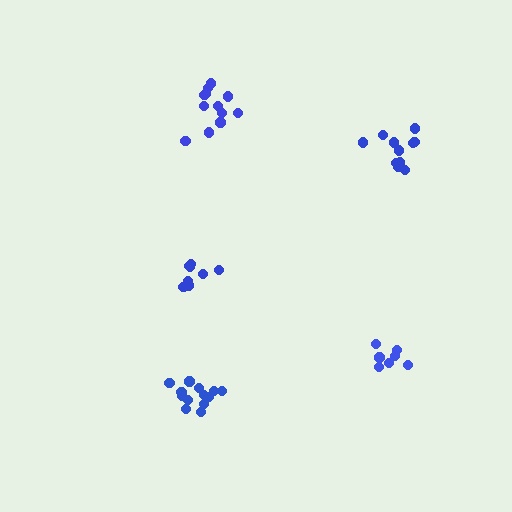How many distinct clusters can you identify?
There are 5 distinct clusters.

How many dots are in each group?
Group 1: 12 dots, Group 2: 8 dots, Group 3: 7 dots, Group 4: 12 dots, Group 5: 13 dots (52 total).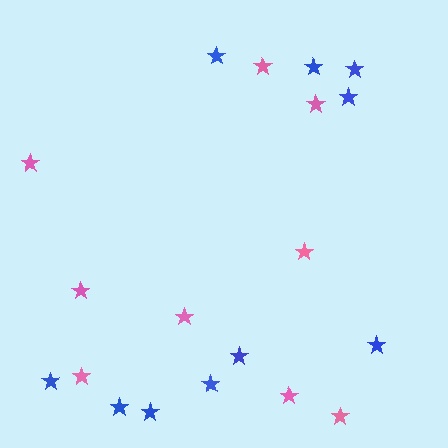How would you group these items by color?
There are 2 groups: one group of pink stars (9) and one group of blue stars (10).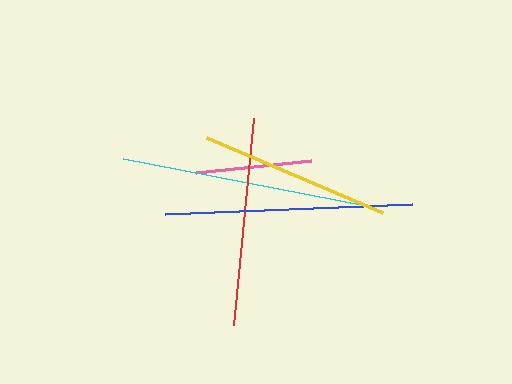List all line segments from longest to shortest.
From longest to shortest: cyan, blue, red, yellow, pink.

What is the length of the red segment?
The red segment is approximately 208 pixels long.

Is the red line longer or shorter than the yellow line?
The red line is longer than the yellow line.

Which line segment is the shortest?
The pink line is the shortest at approximately 115 pixels.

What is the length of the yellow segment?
The yellow segment is approximately 192 pixels long.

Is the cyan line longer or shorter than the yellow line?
The cyan line is longer than the yellow line.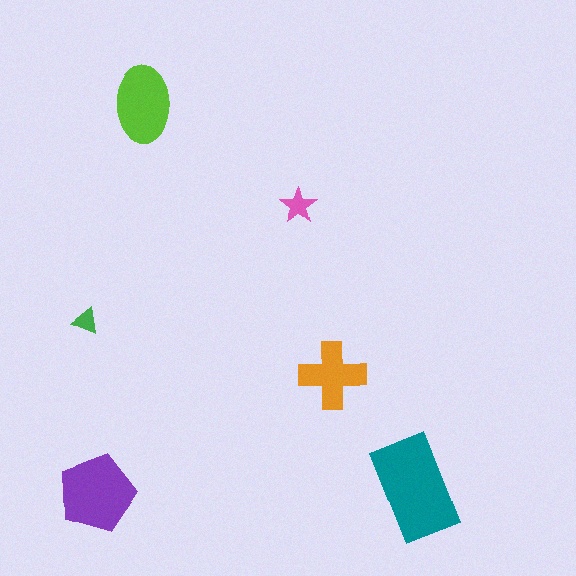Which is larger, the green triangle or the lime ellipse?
The lime ellipse.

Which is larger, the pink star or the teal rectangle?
The teal rectangle.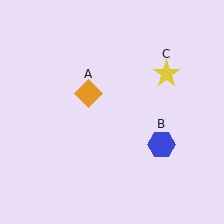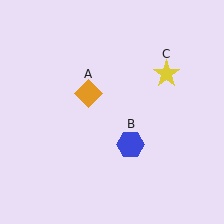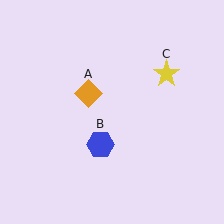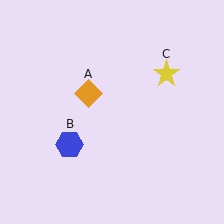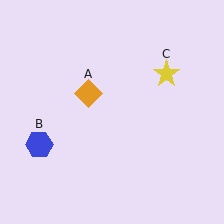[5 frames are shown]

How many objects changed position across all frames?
1 object changed position: blue hexagon (object B).